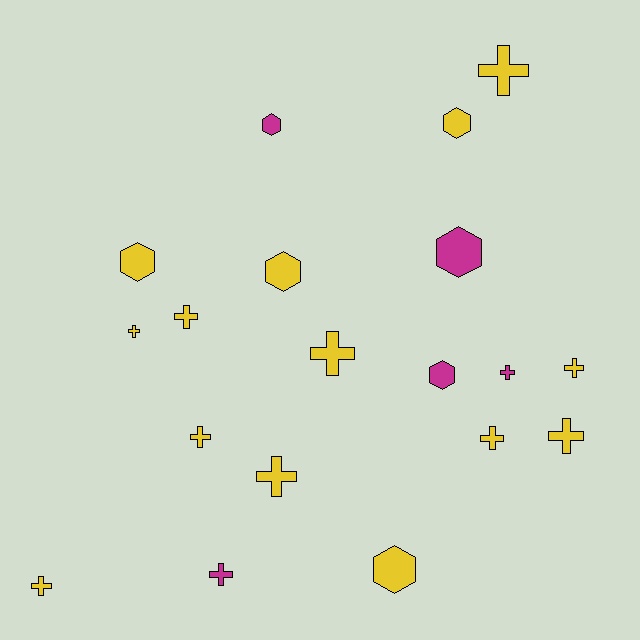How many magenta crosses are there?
There are 2 magenta crosses.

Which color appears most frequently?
Yellow, with 14 objects.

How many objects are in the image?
There are 19 objects.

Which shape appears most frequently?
Cross, with 12 objects.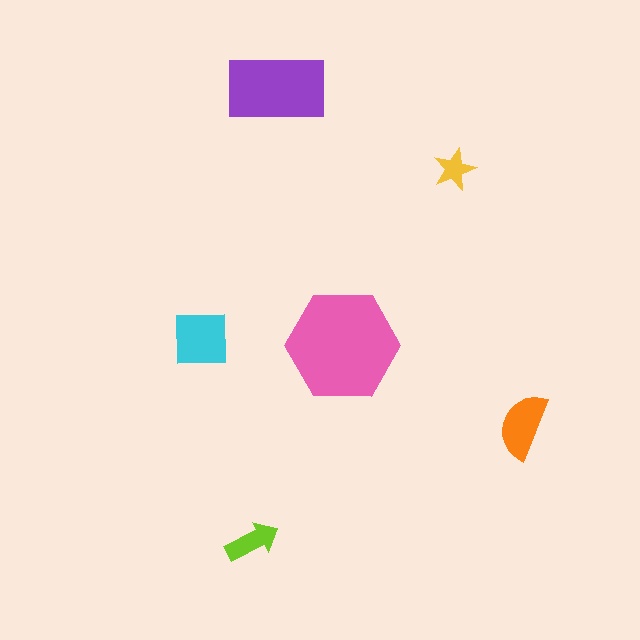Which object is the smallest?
The yellow star.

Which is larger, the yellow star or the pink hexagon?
The pink hexagon.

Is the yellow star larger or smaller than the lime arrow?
Smaller.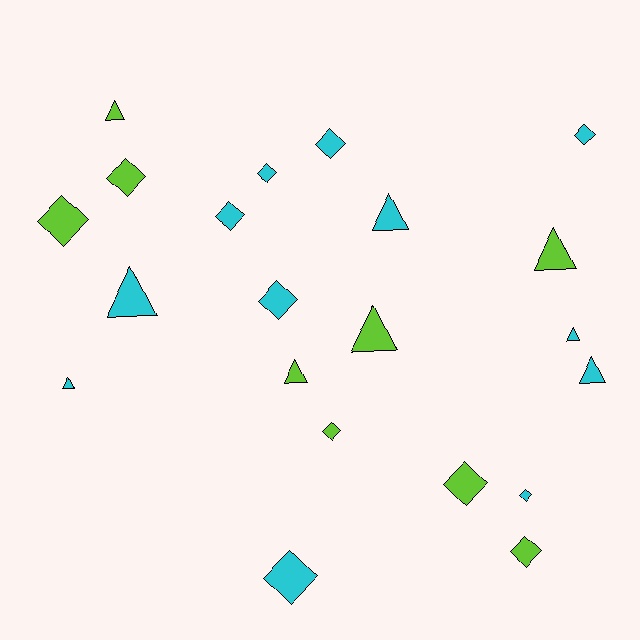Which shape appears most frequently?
Diamond, with 12 objects.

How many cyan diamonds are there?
There are 7 cyan diamonds.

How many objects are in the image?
There are 21 objects.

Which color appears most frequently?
Cyan, with 12 objects.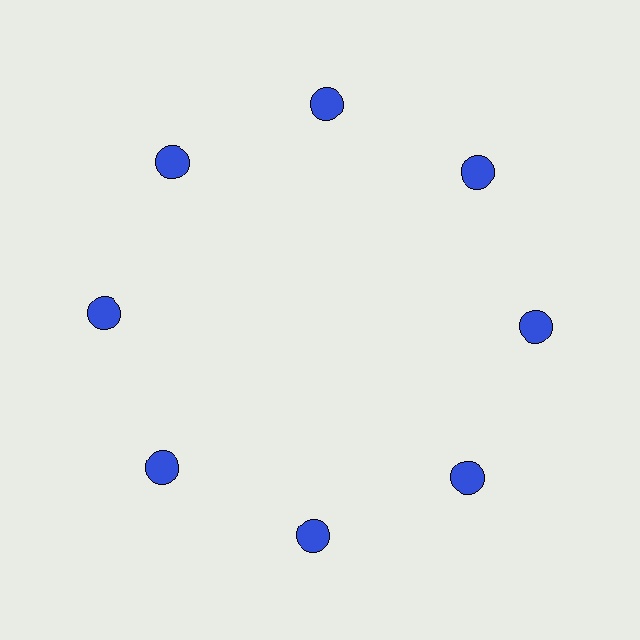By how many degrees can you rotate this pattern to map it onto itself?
The pattern maps onto itself every 45 degrees of rotation.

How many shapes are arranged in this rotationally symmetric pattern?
There are 8 shapes, arranged in 8 groups of 1.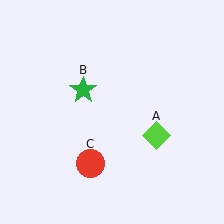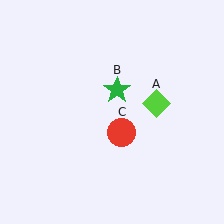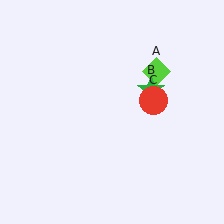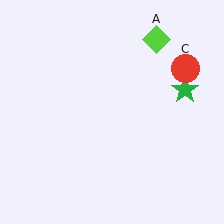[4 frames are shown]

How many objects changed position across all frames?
3 objects changed position: lime diamond (object A), green star (object B), red circle (object C).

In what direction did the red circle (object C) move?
The red circle (object C) moved up and to the right.